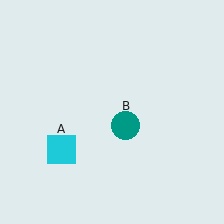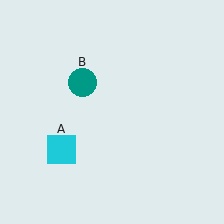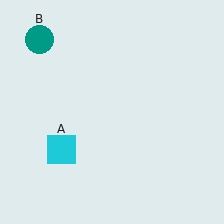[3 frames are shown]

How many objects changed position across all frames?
1 object changed position: teal circle (object B).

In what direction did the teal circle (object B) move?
The teal circle (object B) moved up and to the left.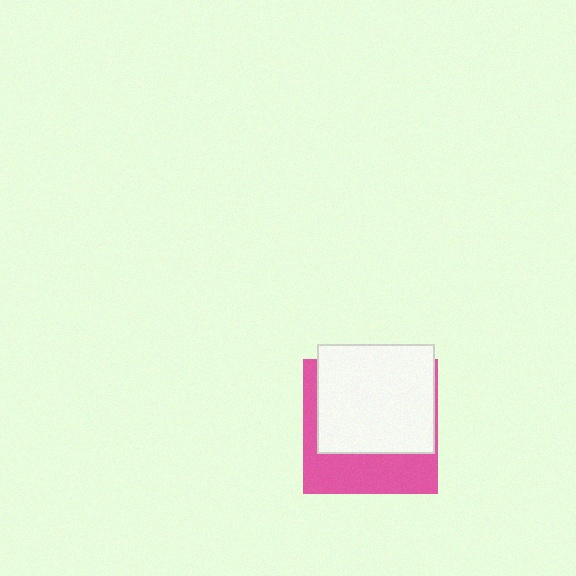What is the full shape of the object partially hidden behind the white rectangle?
The partially hidden object is a pink square.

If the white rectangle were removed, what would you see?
You would see the complete pink square.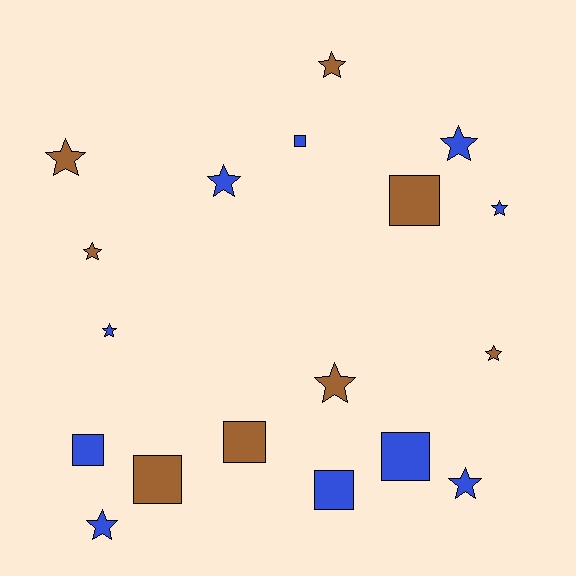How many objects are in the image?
There are 18 objects.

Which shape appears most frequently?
Star, with 11 objects.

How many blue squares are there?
There are 4 blue squares.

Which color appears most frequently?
Blue, with 10 objects.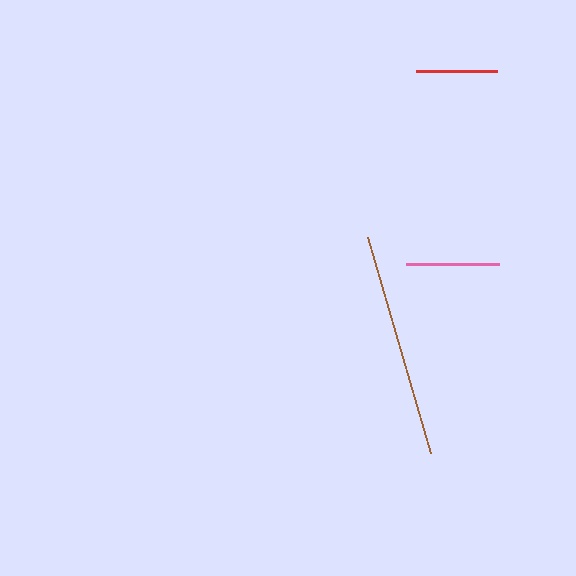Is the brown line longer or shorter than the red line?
The brown line is longer than the red line.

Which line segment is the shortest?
The red line is the shortest at approximately 82 pixels.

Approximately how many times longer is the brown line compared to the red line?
The brown line is approximately 2.7 times the length of the red line.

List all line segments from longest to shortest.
From longest to shortest: brown, pink, red.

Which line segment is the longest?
The brown line is the longest at approximately 225 pixels.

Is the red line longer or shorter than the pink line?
The pink line is longer than the red line.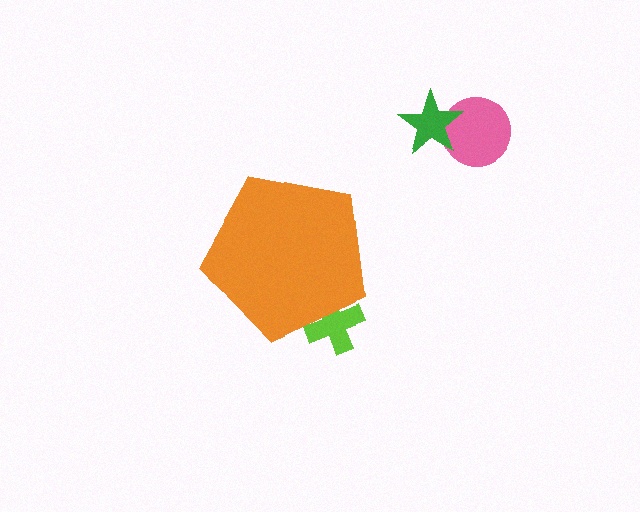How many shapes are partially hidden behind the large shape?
1 shape is partially hidden.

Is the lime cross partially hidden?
Yes, the lime cross is partially hidden behind the orange pentagon.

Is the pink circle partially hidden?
No, the pink circle is fully visible.